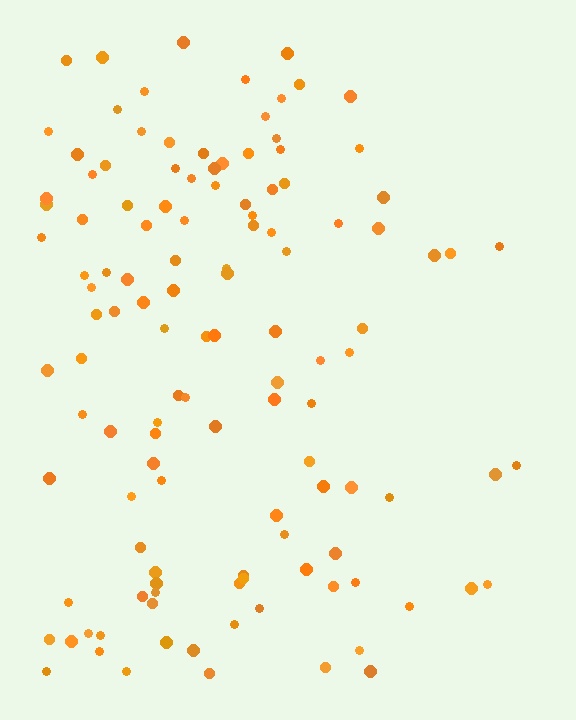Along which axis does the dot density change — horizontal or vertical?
Horizontal.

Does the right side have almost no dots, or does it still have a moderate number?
Still a moderate number, just noticeably fewer than the left.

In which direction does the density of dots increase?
From right to left, with the left side densest.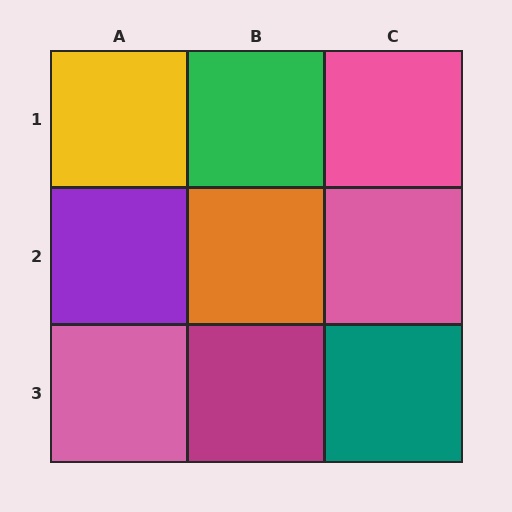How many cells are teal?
1 cell is teal.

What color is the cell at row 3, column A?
Pink.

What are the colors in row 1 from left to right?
Yellow, green, pink.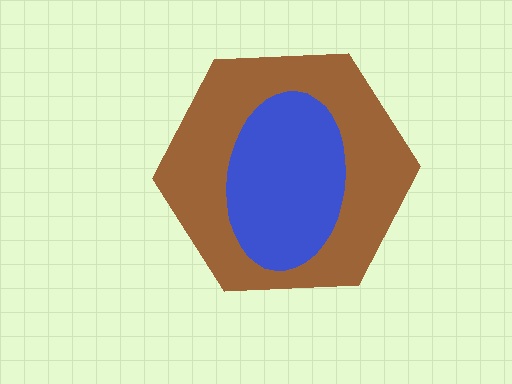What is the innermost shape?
The blue ellipse.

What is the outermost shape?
The brown hexagon.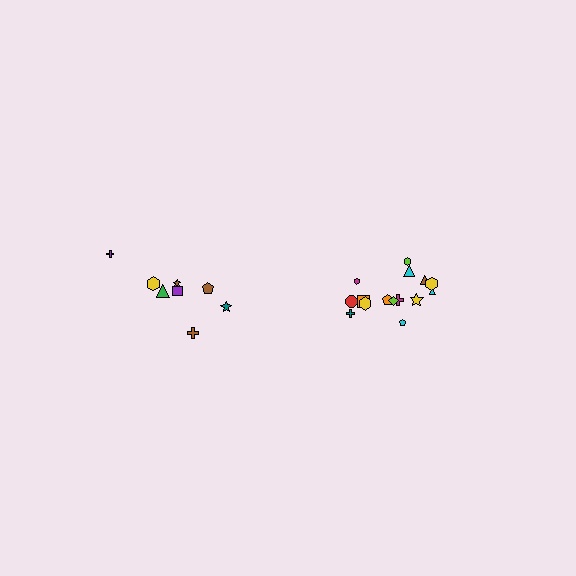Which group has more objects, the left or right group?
The right group.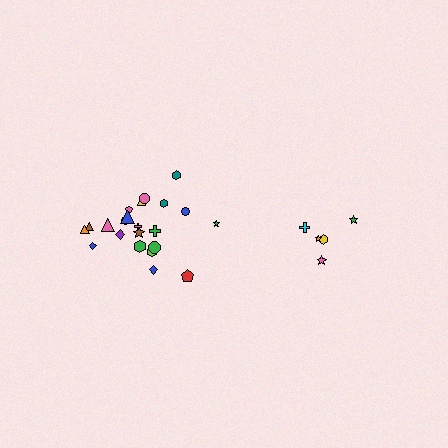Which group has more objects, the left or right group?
The left group.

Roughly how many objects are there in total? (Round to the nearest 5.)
Roughly 25 objects in total.